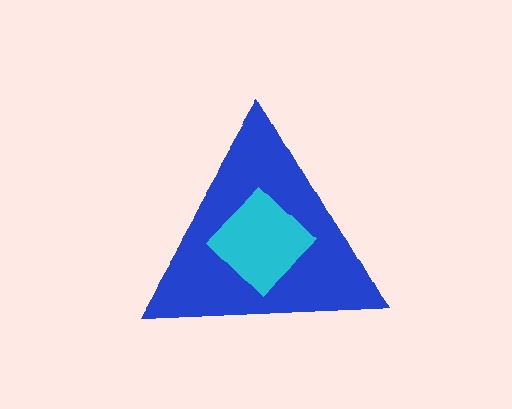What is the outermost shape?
The blue triangle.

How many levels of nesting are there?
2.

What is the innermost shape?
The cyan diamond.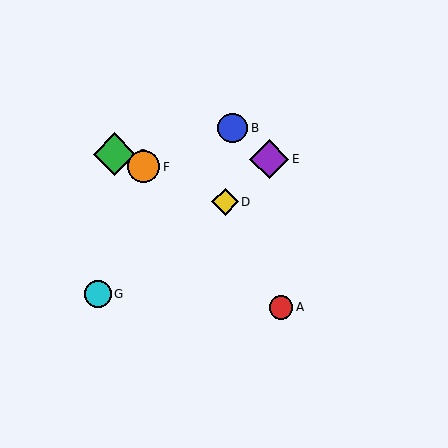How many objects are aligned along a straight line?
3 objects (C, D, F) are aligned along a straight line.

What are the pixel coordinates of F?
Object F is at (144, 167).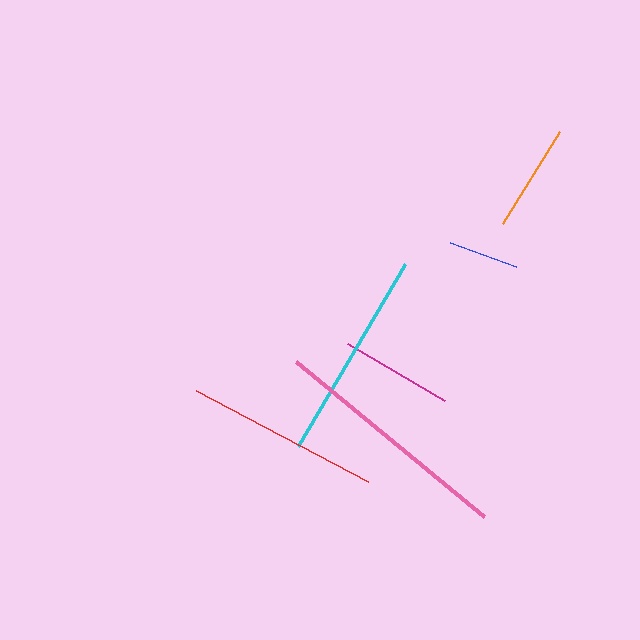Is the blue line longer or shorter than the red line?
The red line is longer than the blue line.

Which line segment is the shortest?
The blue line is the shortest at approximately 71 pixels.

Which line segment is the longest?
The pink line is the longest at approximately 243 pixels.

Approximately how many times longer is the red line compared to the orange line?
The red line is approximately 1.8 times the length of the orange line.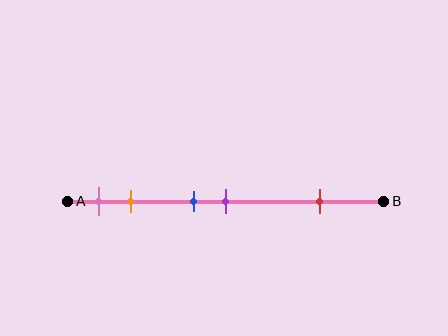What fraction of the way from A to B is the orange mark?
The orange mark is approximately 20% (0.2) of the way from A to B.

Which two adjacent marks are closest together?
The blue and purple marks are the closest adjacent pair.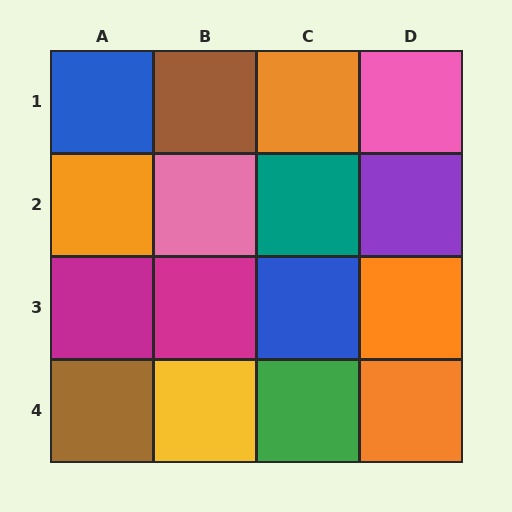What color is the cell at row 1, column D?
Pink.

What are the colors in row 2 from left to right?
Orange, pink, teal, purple.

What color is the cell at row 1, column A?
Blue.